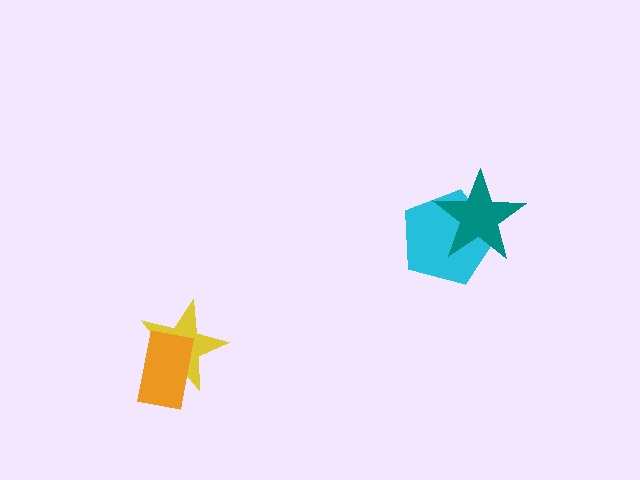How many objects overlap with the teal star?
1 object overlaps with the teal star.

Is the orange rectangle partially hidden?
No, no other shape covers it.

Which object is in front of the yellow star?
The orange rectangle is in front of the yellow star.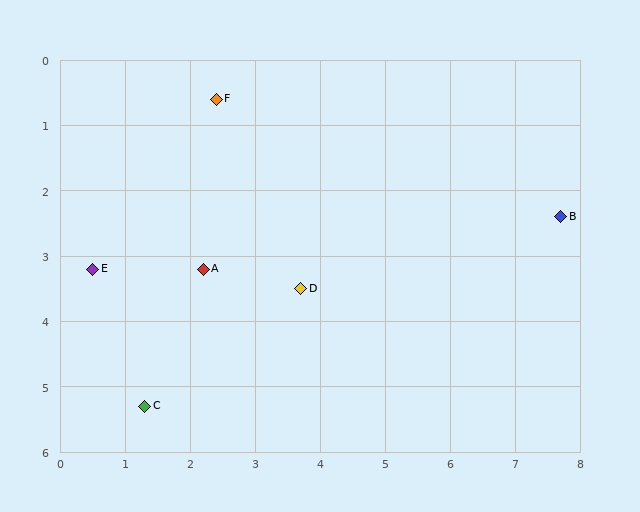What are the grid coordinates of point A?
Point A is at approximately (2.2, 3.2).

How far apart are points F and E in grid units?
Points F and E are about 3.2 grid units apart.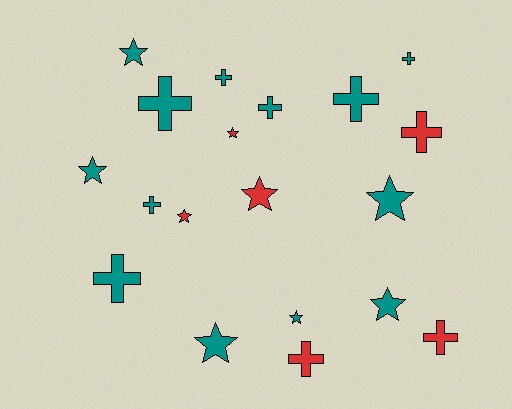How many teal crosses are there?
There are 7 teal crosses.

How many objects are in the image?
There are 19 objects.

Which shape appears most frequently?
Cross, with 10 objects.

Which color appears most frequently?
Teal, with 13 objects.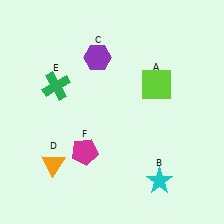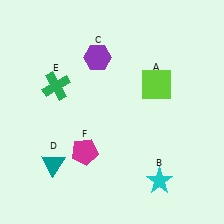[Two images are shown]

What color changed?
The triangle (D) changed from orange in Image 1 to teal in Image 2.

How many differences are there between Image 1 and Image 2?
There is 1 difference between the two images.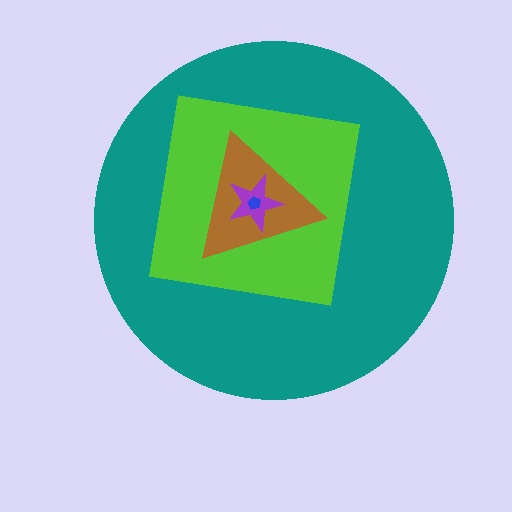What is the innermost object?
The blue pentagon.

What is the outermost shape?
The teal circle.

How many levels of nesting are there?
5.